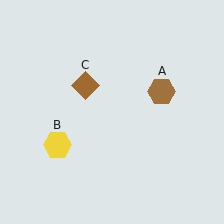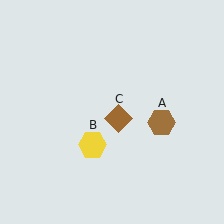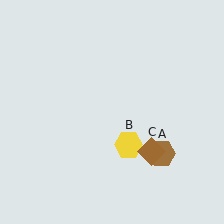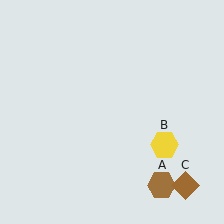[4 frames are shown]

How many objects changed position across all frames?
3 objects changed position: brown hexagon (object A), yellow hexagon (object B), brown diamond (object C).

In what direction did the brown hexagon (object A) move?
The brown hexagon (object A) moved down.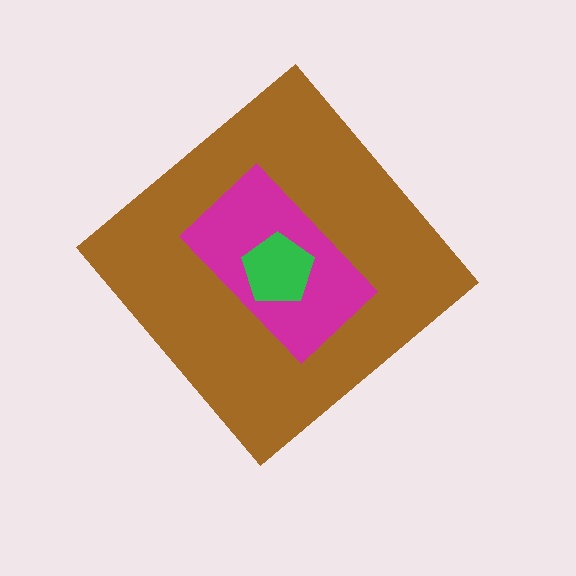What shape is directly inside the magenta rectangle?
The green pentagon.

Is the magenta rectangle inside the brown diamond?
Yes.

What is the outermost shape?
The brown diamond.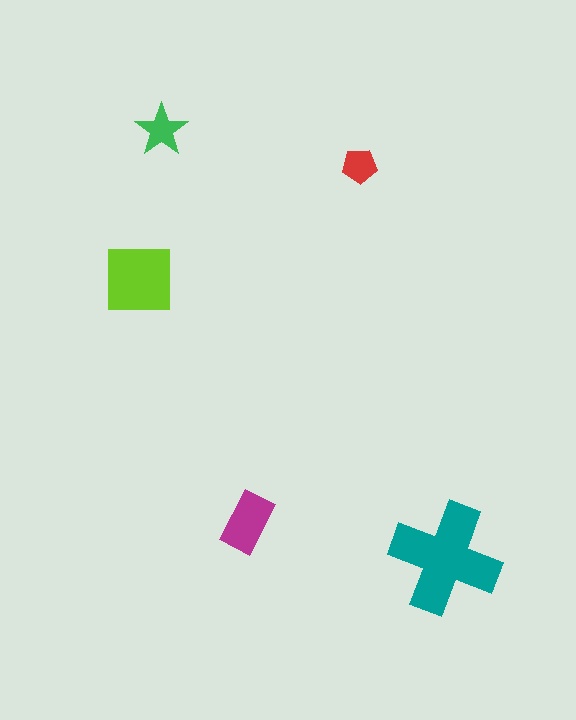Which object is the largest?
The teal cross.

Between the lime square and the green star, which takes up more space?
The lime square.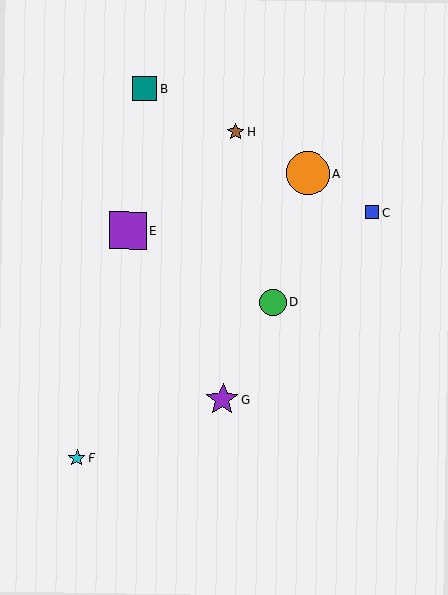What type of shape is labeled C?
Shape C is a blue square.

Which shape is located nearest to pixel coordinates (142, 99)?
The teal square (labeled B) at (145, 88) is nearest to that location.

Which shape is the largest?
The orange circle (labeled A) is the largest.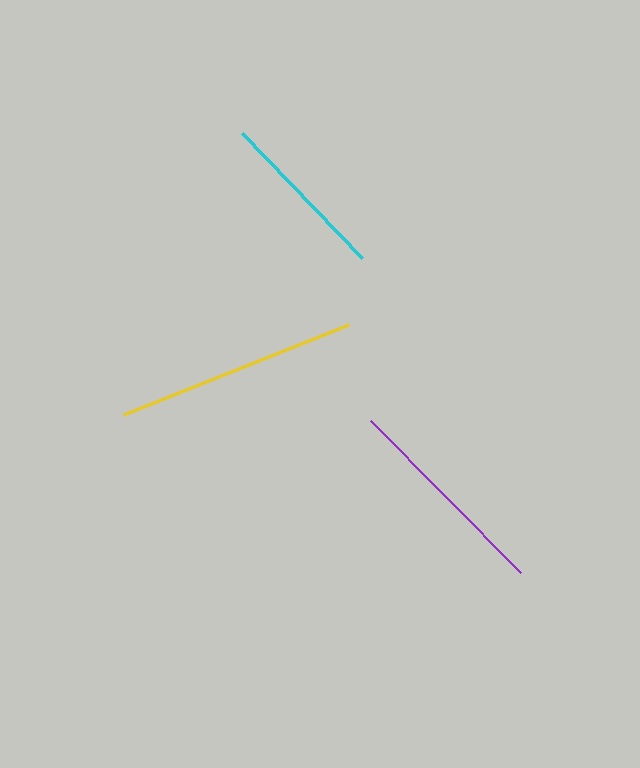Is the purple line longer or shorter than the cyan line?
The purple line is longer than the cyan line.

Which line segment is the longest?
The yellow line is the longest at approximately 242 pixels.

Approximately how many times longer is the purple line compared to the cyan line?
The purple line is approximately 1.2 times the length of the cyan line.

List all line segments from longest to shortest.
From longest to shortest: yellow, purple, cyan.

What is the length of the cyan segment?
The cyan segment is approximately 173 pixels long.